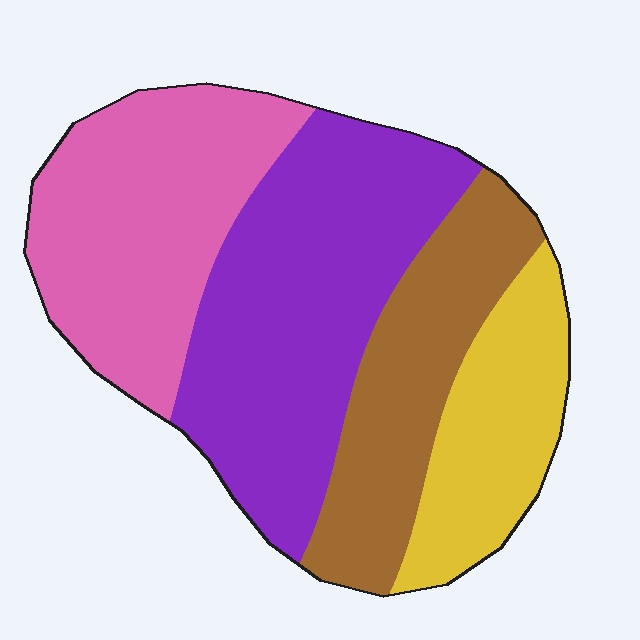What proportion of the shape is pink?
Pink takes up about one quarter (1/4) of the shape.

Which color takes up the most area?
Purple, at roughly 35%.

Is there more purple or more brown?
Purple.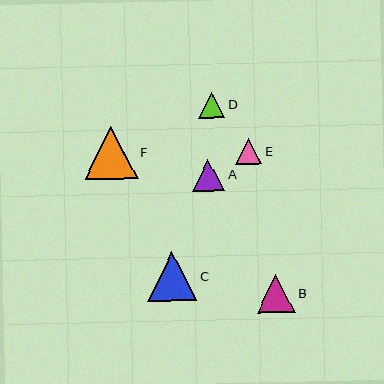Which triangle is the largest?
Triangle F is the largest with a size of approximately 53 pixels.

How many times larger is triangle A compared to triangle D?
Triangle A is approximately 1.2 times the size of triangle D.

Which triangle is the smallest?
Triangle E is the smallest with a size of approximately 26 pixels.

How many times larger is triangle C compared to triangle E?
Triangle C is approximately 1.9 times the size of triangle E.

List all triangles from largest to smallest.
From largest to smallest: F, C, B, A, D, E.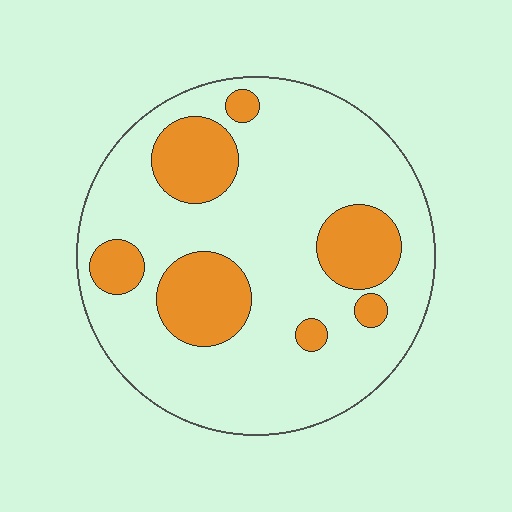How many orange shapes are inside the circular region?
7.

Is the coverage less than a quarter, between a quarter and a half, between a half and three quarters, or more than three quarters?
Less than a quarter.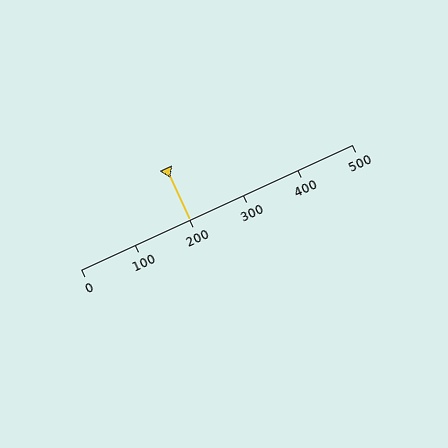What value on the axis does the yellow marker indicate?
The marker indicates approximately 200.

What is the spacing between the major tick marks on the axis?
The major ticks are spaced 100 apart.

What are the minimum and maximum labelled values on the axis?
The axis runs from 0 to 500.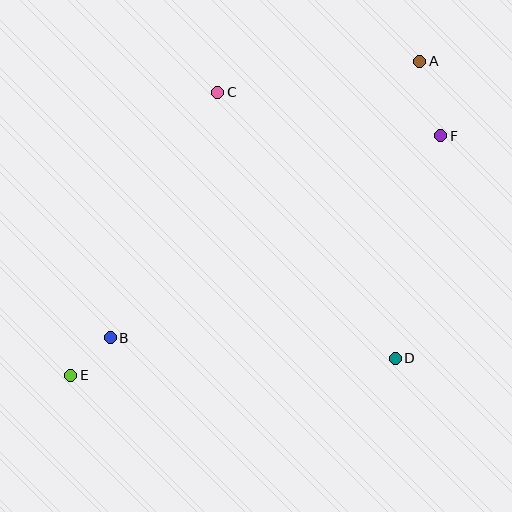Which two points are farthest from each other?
Points A and E are farthest from each other.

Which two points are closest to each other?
Points B and E are closest to each other.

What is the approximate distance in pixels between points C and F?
The distance between C and F is approximately 228 pixels.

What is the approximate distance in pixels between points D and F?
The distance between D and F is approximately 227 pixels.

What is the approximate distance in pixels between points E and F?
The distance between E and F is approximately 441 pixels.